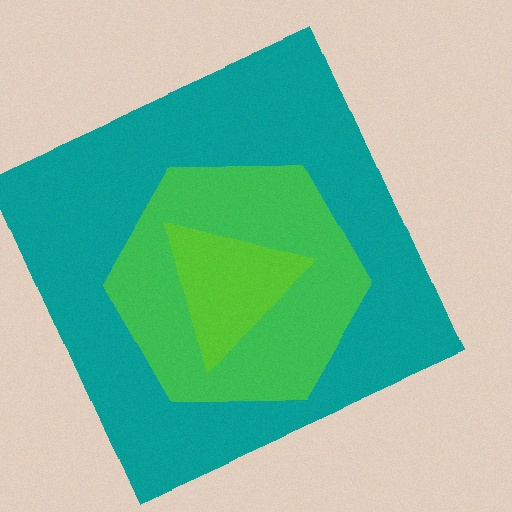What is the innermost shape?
The lime triangle.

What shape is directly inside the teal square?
The green hexagon.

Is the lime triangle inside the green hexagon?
Yes.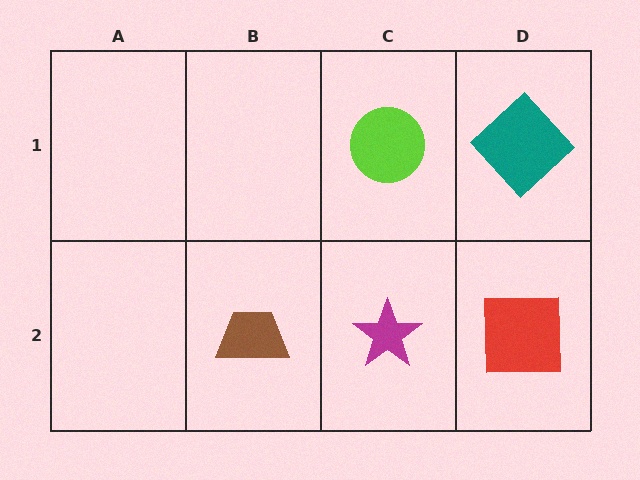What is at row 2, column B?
A brown trapezoid.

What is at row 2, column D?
A red square.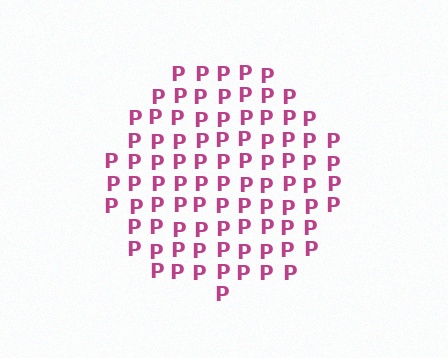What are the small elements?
The small elements are letter P's.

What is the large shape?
The large shape is a circle.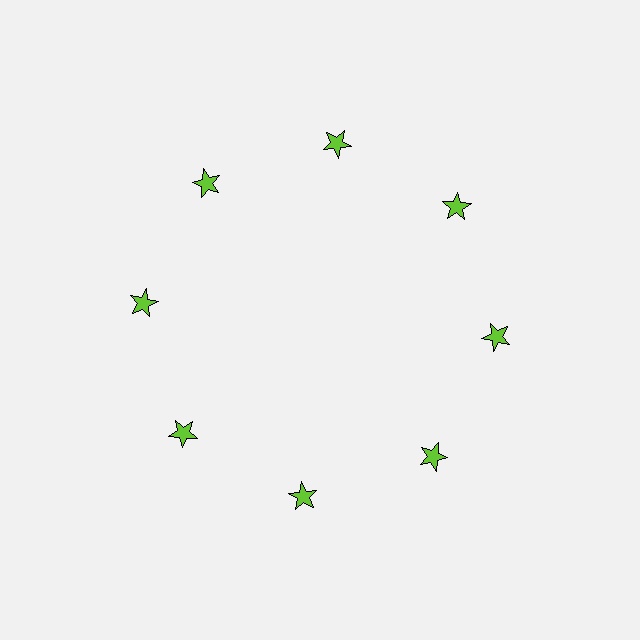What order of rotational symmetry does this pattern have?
This pattern has 8-fold rotational symmetry.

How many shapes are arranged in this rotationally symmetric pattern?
There are 8 shapes, arranged in 8 groups of 1.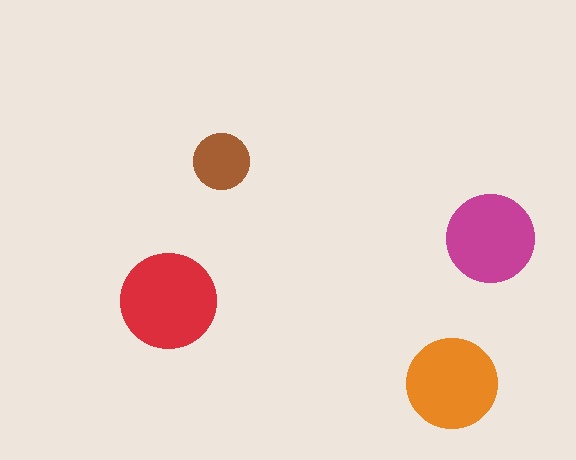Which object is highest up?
The brown circle is topmost.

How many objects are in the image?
There are 4 objects in the image.